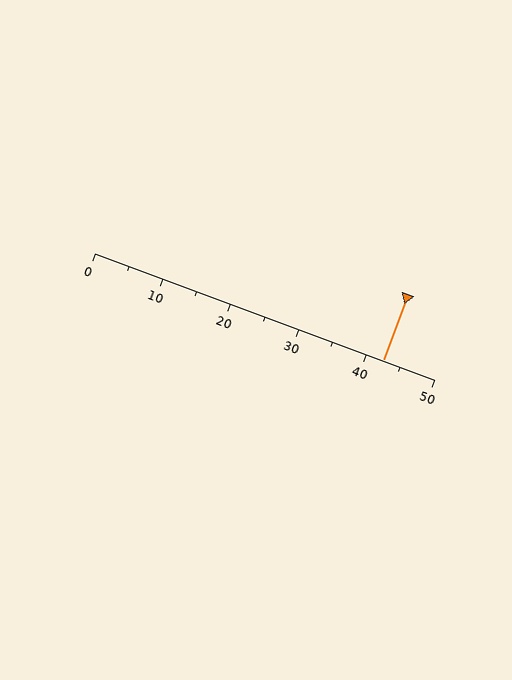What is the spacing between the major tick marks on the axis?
The major ticks are spaced 10 apart.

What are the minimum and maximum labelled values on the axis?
The axis runs from 0 to 50.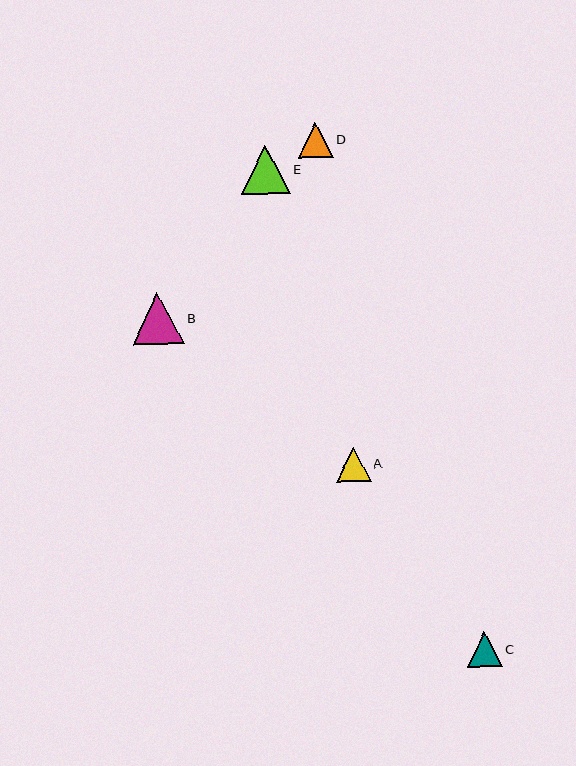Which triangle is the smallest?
Triangle A is the smallest with a size of approximately 35 pixels.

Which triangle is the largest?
Triangle B is the largest with a size of approximately 52 pixels.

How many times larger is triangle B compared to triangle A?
Triangle B is approximately 1.5 times the size of triangle A.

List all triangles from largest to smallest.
From largest to smallest: B, E, C, D, A.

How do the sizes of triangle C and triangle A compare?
Triangle C and triangle A are approximately the same size.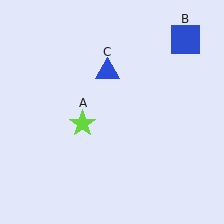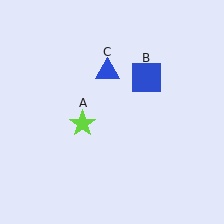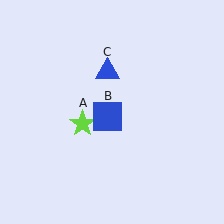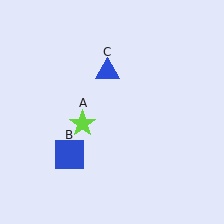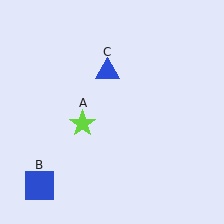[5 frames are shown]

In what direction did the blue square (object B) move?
The blue square (object B) moved down and to the left.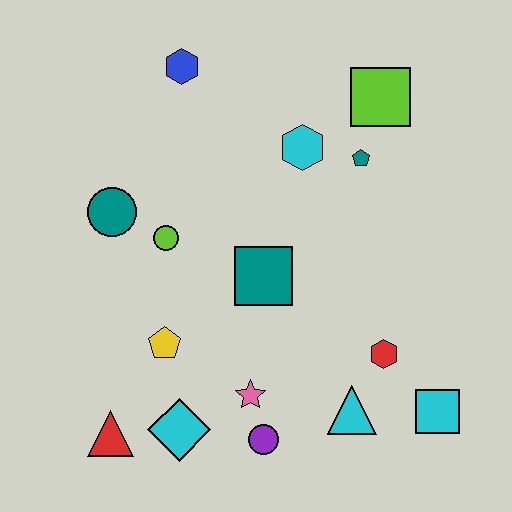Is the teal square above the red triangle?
Yes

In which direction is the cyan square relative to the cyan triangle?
The cyan square is to the right of the cyan triangle.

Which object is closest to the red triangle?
The cyan diamond is closest to the red triangle.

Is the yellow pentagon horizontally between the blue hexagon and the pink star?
No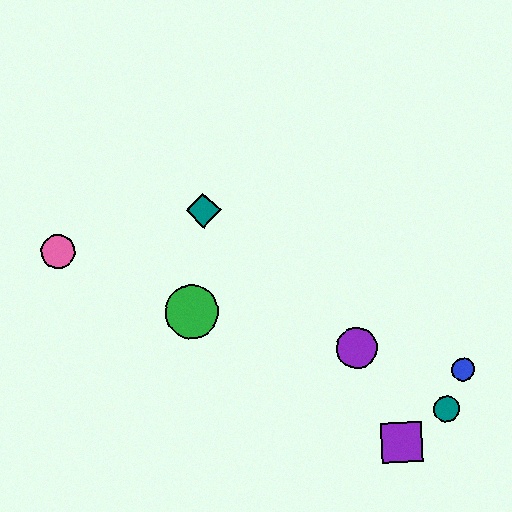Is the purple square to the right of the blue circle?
No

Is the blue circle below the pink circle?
Yes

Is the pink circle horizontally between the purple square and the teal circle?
No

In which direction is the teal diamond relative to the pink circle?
The teal diamond is to the right of the pink circle.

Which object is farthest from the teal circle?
The pink circle is farthest from the teal circle.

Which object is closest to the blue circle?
The teal circle is closest to the blue circle.